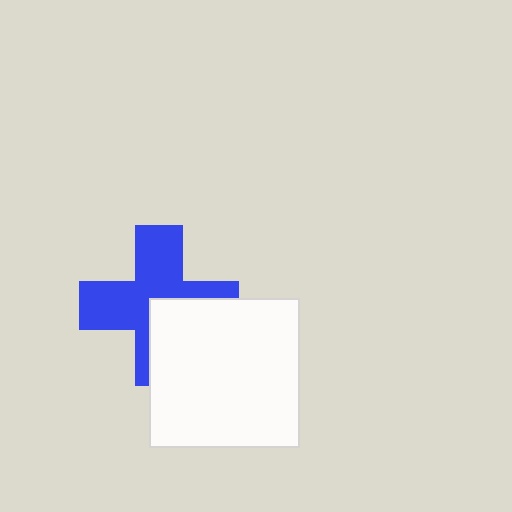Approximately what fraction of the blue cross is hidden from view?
Roughly 37% of the blue cross is hidden behind the white square.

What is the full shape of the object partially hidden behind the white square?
The partially hidden object is a blue cross.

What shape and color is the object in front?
The object in front is a white square.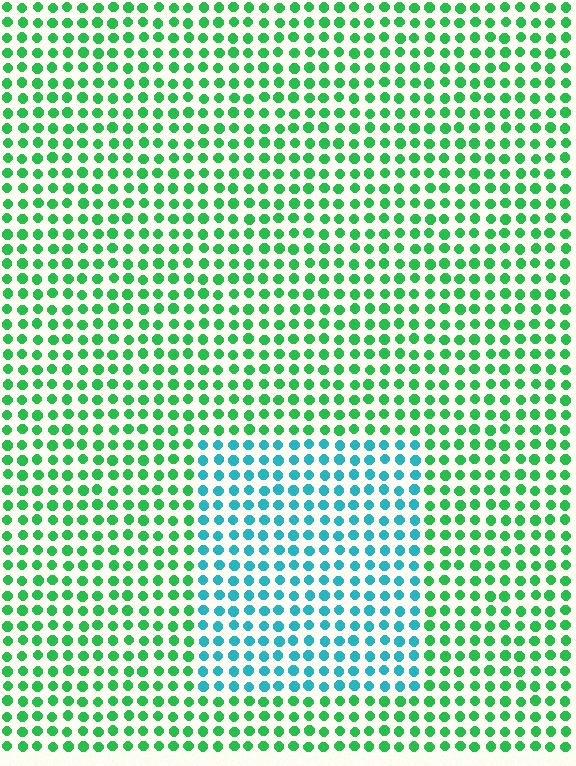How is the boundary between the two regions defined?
The boundary is defined purely by a slight shift in hue (about 49 degrees). Spacing, size, and orientation are identical on both sides.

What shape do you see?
I see a rectangle.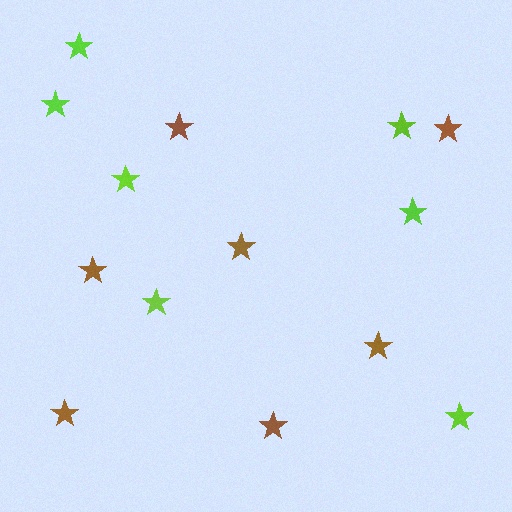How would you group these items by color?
There are 2 groups: one group of lime stars (7) and one group of brown stars (7).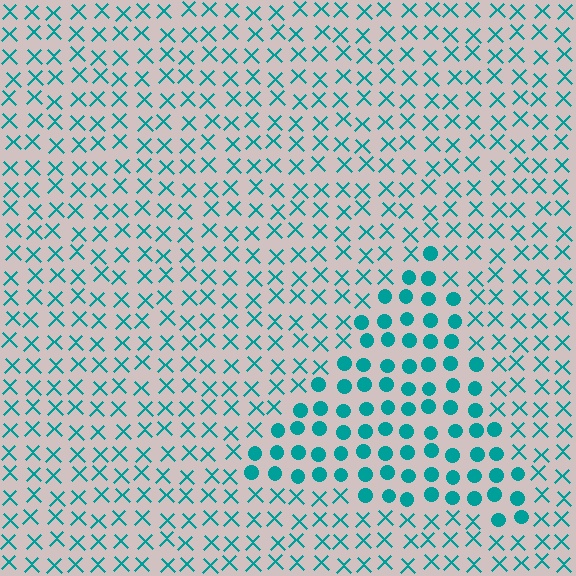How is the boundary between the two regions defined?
The boundary is defined by a change in element shape: circles inside vs. X marks outside. All elements share the same color and spacing.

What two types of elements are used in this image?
The image uses circles inside the triangle region and X marks outside it.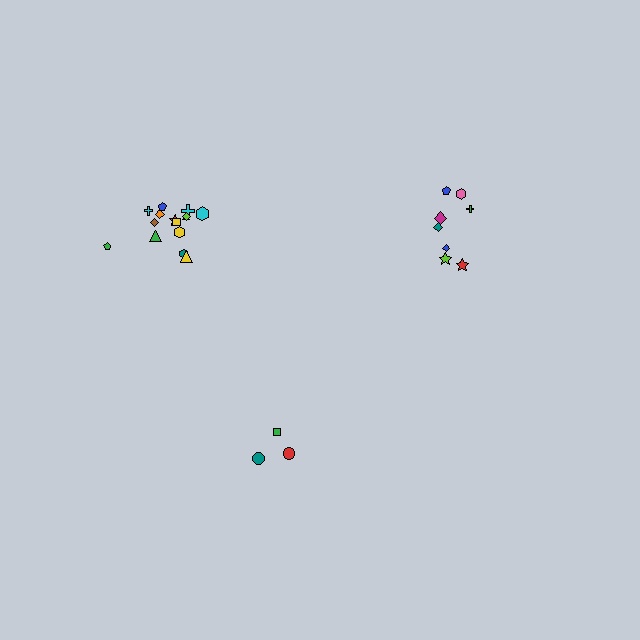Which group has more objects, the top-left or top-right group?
The top-left group.